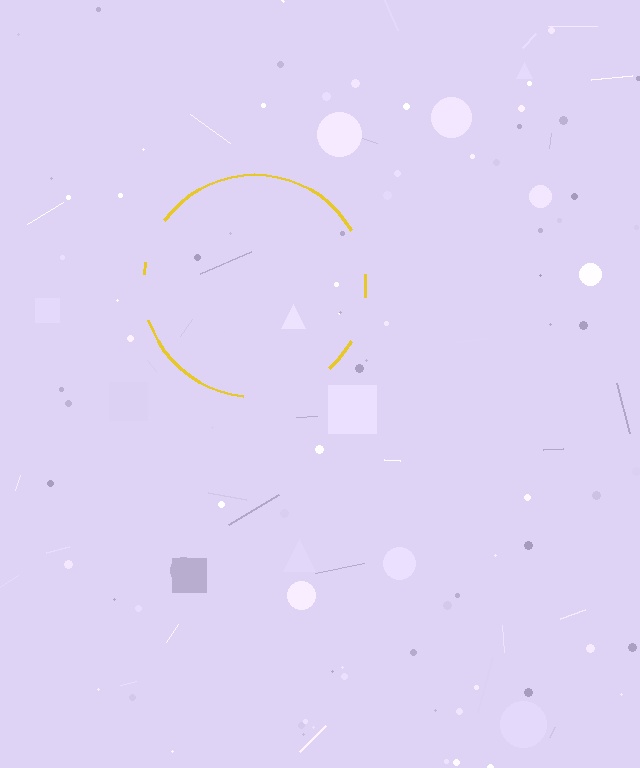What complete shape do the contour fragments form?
The contour fragments form a circle.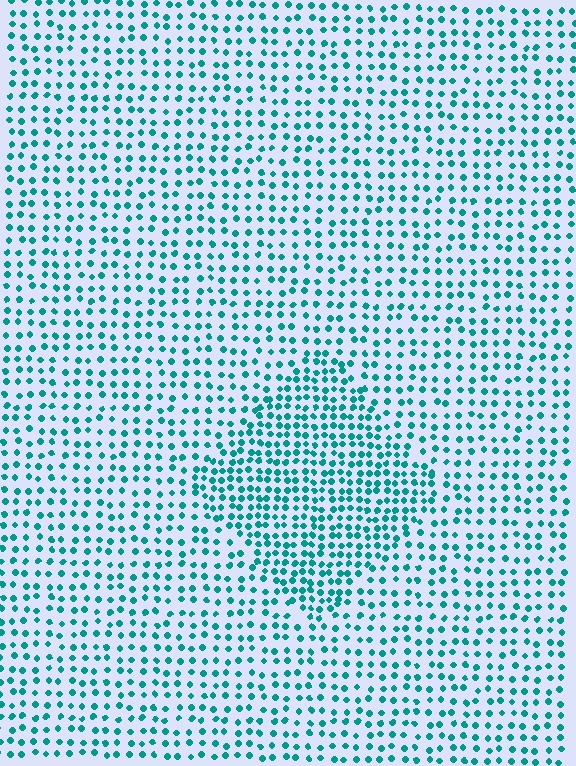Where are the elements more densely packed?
The elements are more densely packed inside the diamond boundary.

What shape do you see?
I see a diamond.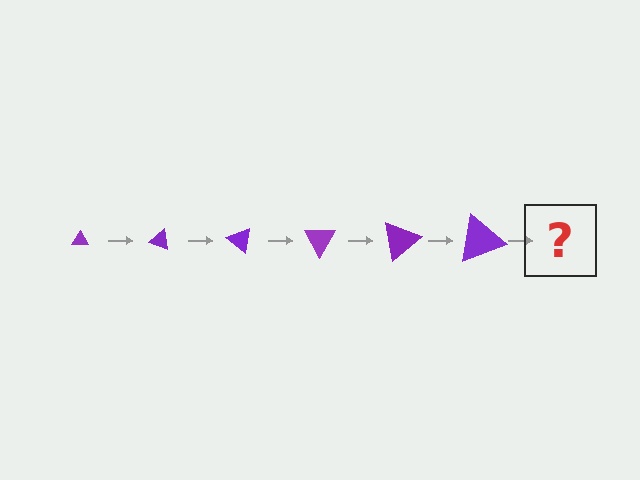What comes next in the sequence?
The next element should be a triangle, larger than the previous one and rotated 120 degrees from the start.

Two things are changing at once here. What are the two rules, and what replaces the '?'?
The two rules are that the triangle grows larger each step and it rotates 20 degrees each step. The '?' should be a triangle, larger than the previous one and rotated 120 degrees from the start.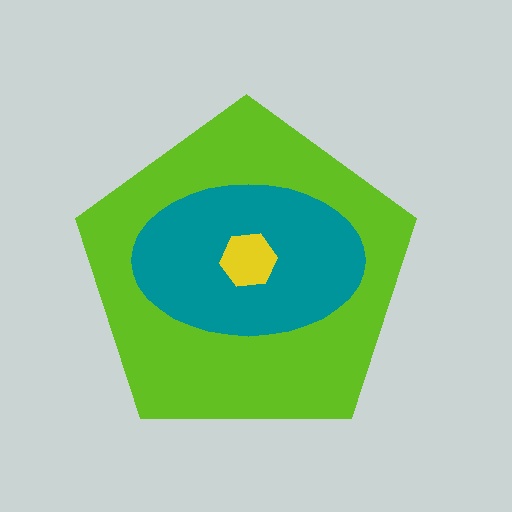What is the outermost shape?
The lime pentagon.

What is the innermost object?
The yellow hexagon.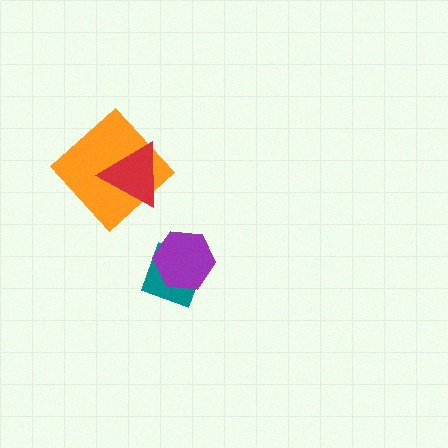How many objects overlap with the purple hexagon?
1 object overlaps with the purple hexagon.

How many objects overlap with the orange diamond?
1 object overlaps with the orange diamond.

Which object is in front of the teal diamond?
The purple hexagon is in front of the teal diamond.